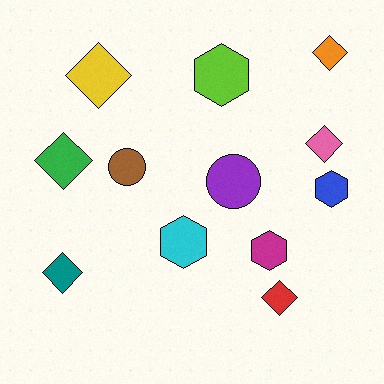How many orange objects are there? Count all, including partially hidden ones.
There is 1 orange object.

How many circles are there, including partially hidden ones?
There are 2 circles.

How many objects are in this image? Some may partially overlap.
There are 12 objects.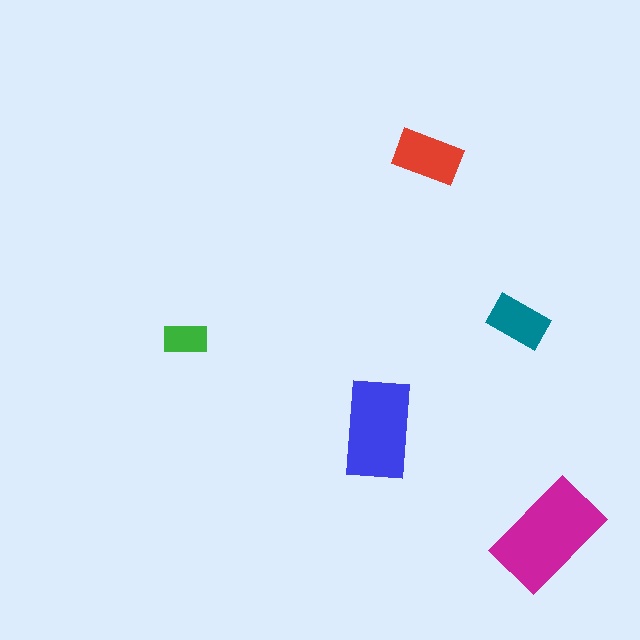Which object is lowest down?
The magenta rectangle is bottommost.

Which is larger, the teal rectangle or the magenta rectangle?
The magenta one.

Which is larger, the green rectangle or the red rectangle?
The red one.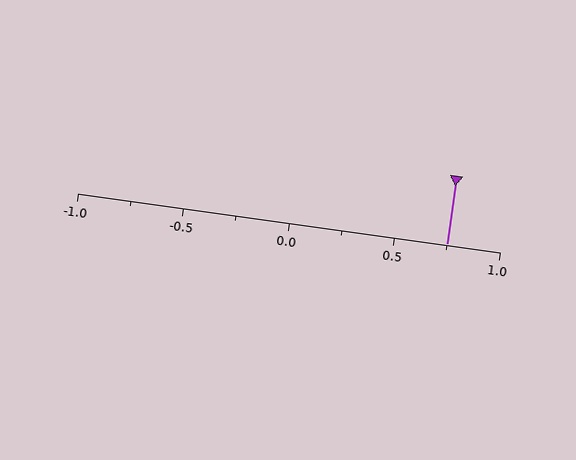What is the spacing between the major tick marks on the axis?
The major ticks are spaced 0.5 apart.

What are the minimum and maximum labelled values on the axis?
The axis runs from -1.0 to 1.0.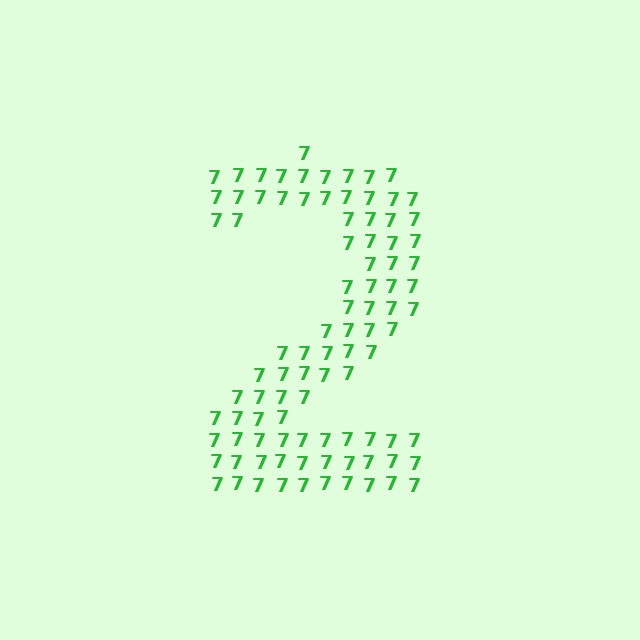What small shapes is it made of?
It is made of small digit 7's.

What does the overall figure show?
The overall figure shows the digit 2.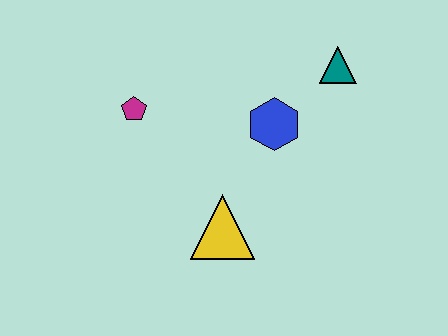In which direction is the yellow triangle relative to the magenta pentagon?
The yellow triangle is below the magenta pentagon.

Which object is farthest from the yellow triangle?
The teal triangle is farthest from the yellow triangle.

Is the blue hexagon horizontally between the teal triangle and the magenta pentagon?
Yes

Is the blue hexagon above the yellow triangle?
Yes